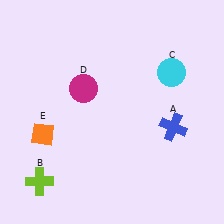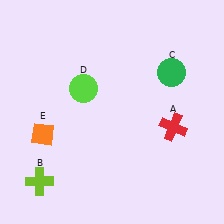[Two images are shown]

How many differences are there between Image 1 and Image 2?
There are 3 differences between the two images.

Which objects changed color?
A changed from blue to red. C changed from cyan to green. D changed from magenta to lime.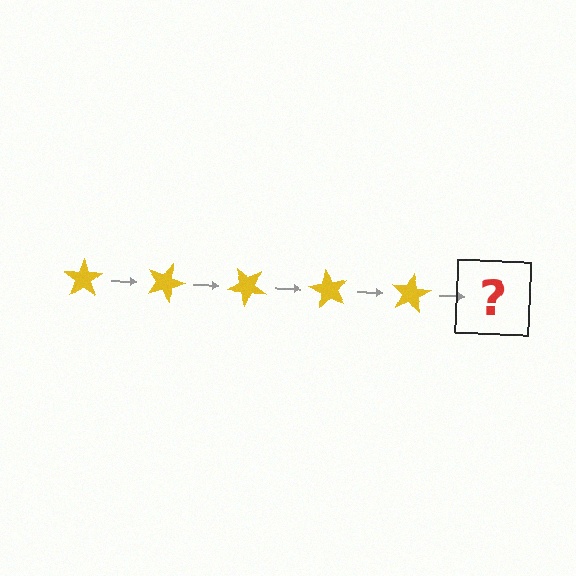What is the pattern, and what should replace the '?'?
The pattern is that the star rotates 20 degrees each step. The '?' should be a yellow star rotated 100 degrees.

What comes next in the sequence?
The next element should be a yellow star rotated 100 degrees.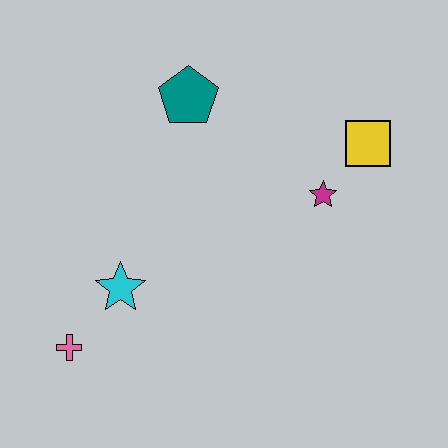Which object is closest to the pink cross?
The cyan star is closest to the pink cross.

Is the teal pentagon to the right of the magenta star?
No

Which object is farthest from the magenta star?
The pink cross is farthest from the magenta star.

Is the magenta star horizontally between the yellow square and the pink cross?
Yes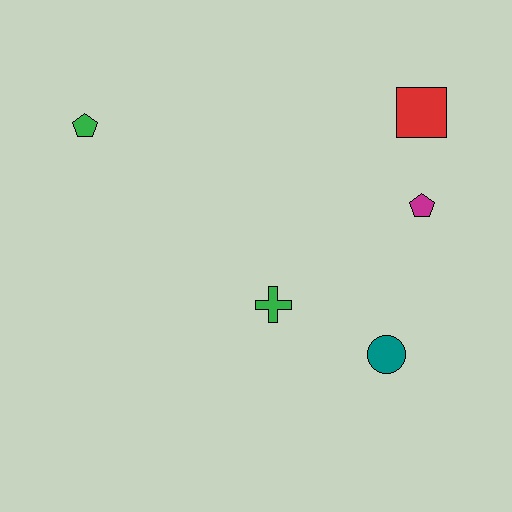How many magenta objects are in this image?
There is 1 magenta object.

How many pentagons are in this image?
There are 2 pentagons.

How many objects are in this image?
There are 5 objects.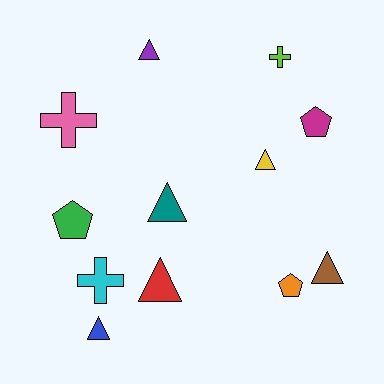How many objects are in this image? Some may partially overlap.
There are 12 objects.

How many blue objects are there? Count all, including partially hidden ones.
There is 1 blue object.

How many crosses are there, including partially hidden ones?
There are 3 crosses.